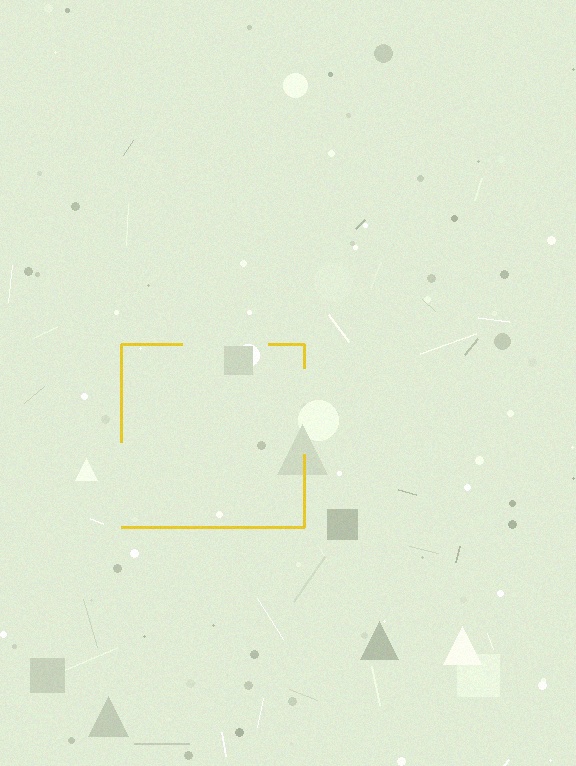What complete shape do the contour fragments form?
The contour fragments form a square.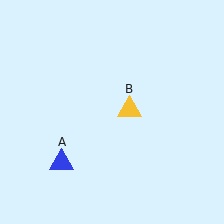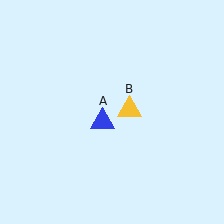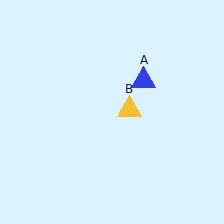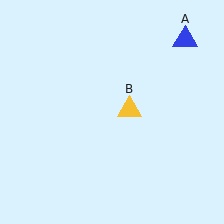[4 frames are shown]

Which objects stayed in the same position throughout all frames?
Yellow triangle (object B) remained stationary.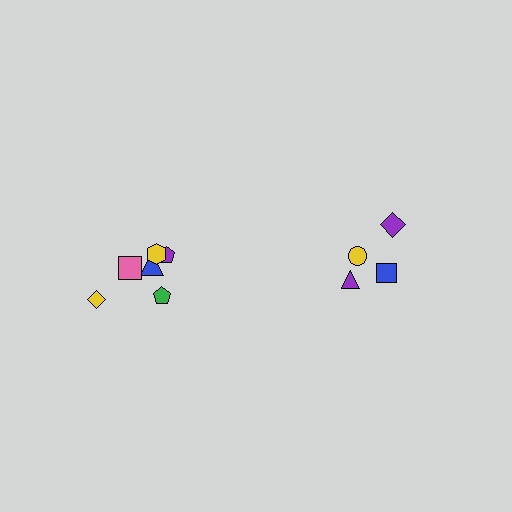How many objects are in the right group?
There are 4 objects.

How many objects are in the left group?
There are 6 objects.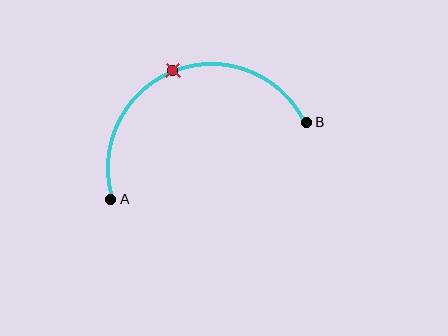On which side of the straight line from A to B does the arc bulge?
The arc bulges above the straight line connecting A and B.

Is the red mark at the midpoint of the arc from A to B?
Yes. The red mark lies on the arc at equal arc-length from both A and B — it is the arc midpoint.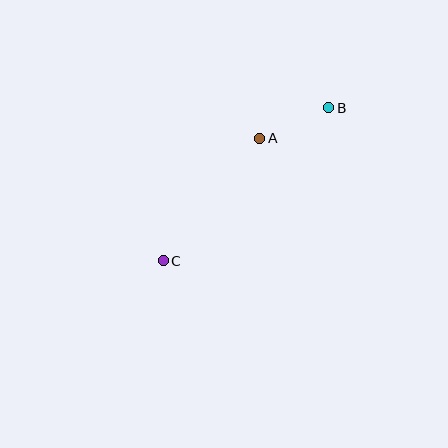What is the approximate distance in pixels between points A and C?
The distance between A and C is approximately 156 pixels.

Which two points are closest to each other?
Points A and B are closest to each other.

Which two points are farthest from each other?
Points B and C are farthest from each other.